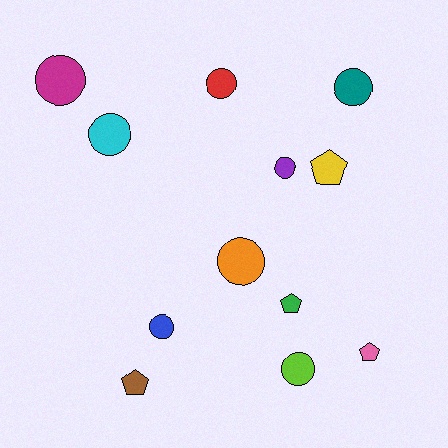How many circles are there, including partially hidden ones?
There are 8 circles.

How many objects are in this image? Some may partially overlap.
There are 12 objects.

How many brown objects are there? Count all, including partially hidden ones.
There is 1 brown object.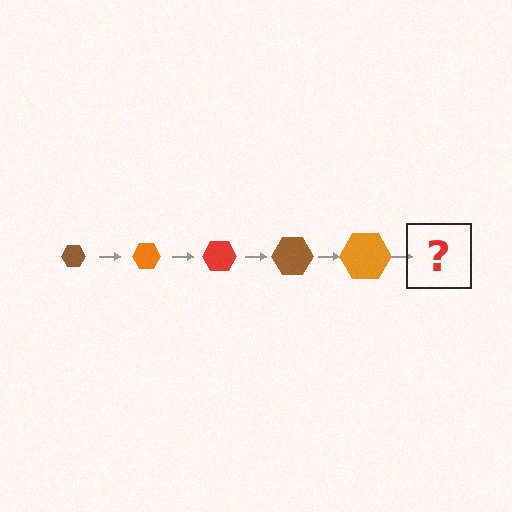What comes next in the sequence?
The next element should be a red hexagon, larger than the previous one.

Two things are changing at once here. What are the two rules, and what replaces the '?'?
The two rules are that the hexagon grows larger each step and the color cycles through brown, orange, and red. The '?' should be a red hexagon, larger than the previous one.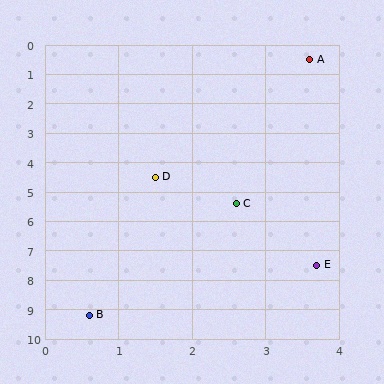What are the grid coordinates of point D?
Point D is at approximately (1.5, 4.5).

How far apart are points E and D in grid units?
Points E and D are about 3.7 grid units apart.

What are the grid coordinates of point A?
Point A is at approximately (3.6, 0.5).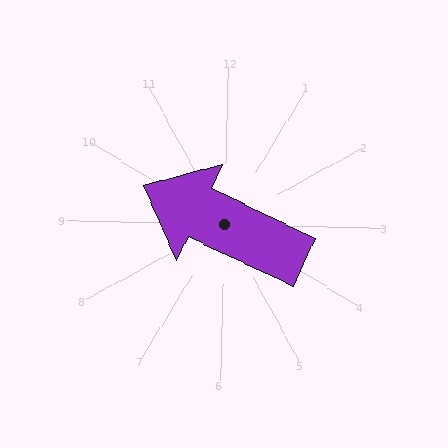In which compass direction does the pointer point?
Northwest.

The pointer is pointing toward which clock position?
Roughly 10 o'clock.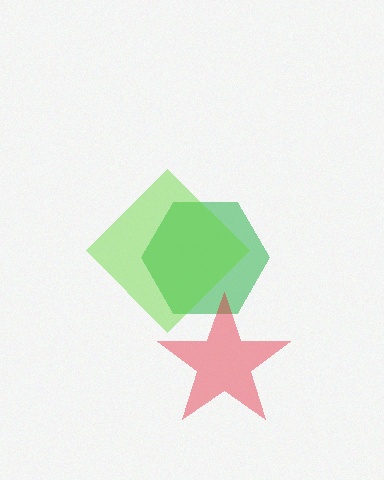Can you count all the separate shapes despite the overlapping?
Yes, there are 3 separate shapes.